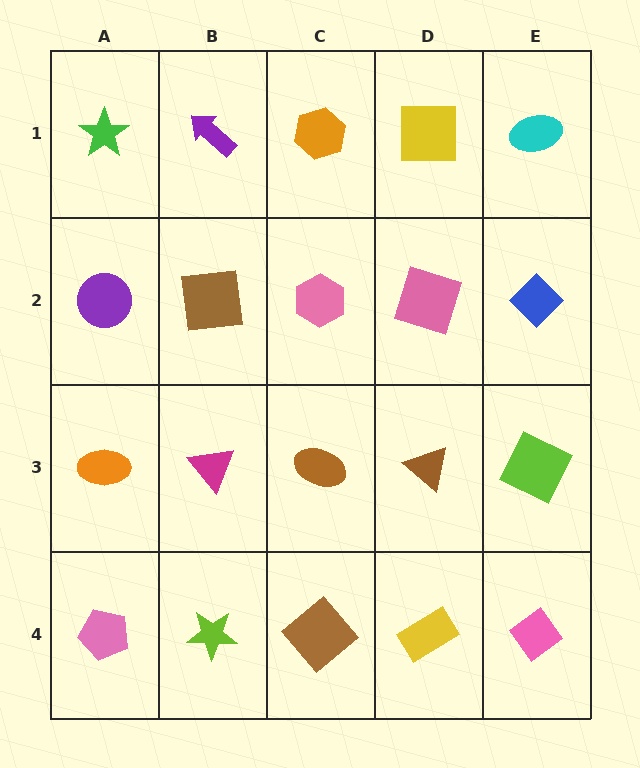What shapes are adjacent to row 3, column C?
A pink hexagon (row 2, column C), a brown diamond (row 4, column C), a magenta triangle (row 3, column B), a brown triangle (row 3, column D).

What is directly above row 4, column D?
A brown triangle.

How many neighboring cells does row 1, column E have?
2.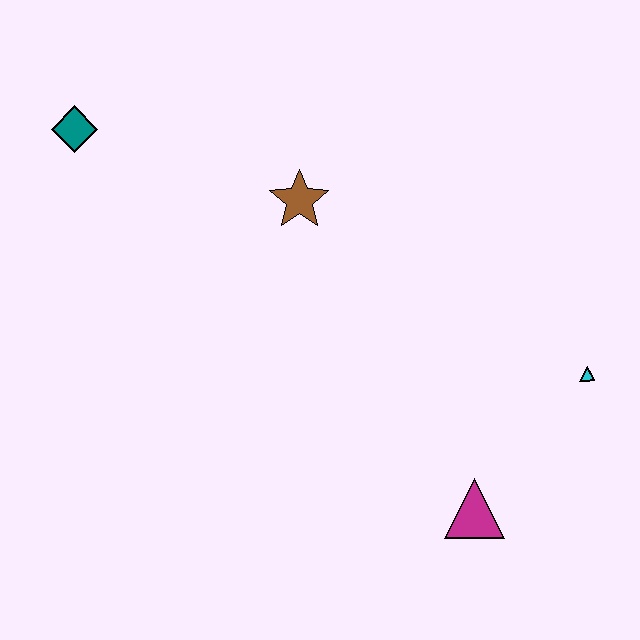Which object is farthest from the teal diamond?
The cyan triangle is farthest from the teal diamond.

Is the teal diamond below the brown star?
No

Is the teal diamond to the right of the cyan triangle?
No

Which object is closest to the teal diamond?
The brown star is closest to the teal diamond.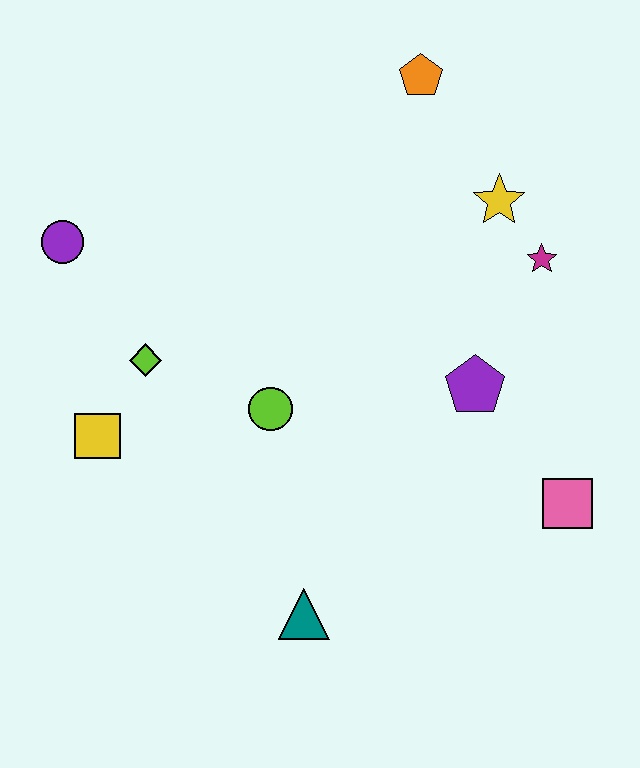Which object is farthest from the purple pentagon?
The purple circle is farthest from the purple pentagon.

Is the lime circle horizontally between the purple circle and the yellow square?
No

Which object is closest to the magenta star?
The yellow star is closest to the magenta star.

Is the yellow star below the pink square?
No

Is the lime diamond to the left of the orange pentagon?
Yes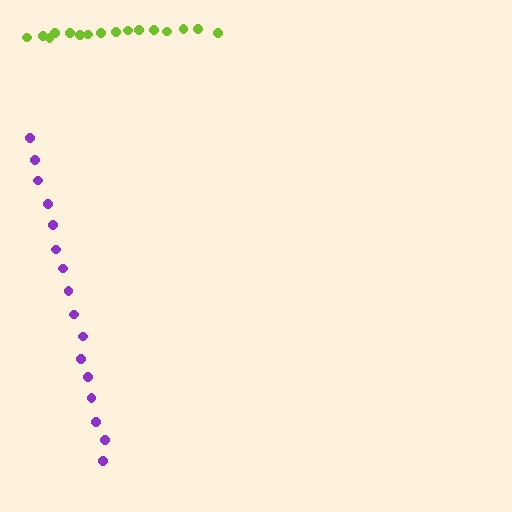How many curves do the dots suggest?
There are 2 distinct paths.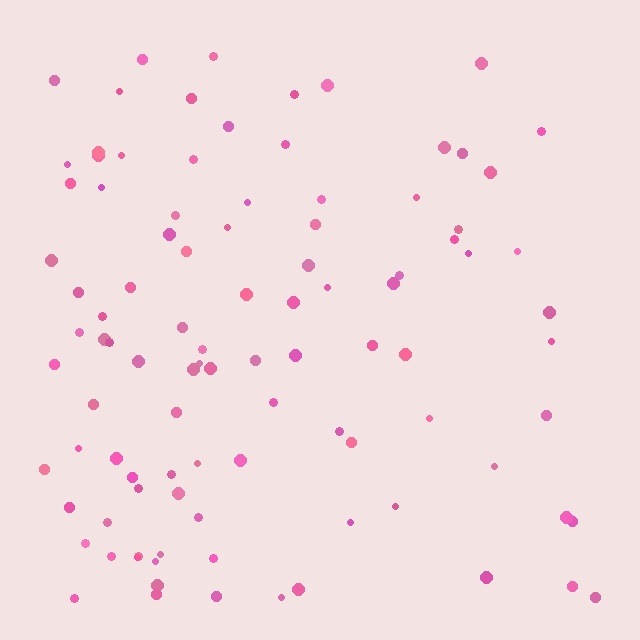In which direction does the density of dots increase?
From right to left, with the left side densest.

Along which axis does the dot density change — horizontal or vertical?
Horizontal.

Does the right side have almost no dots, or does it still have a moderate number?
Still a moderate number, just noticeably fewer than the left.